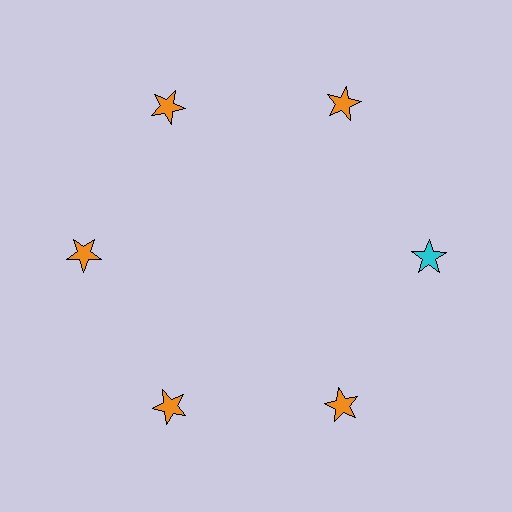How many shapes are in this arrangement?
There are 6 shapes arranged in a ring pattern.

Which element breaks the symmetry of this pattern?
The cyan star at roughly the 3 o'clock position breaks the symmetry. All other shapes are orange stars.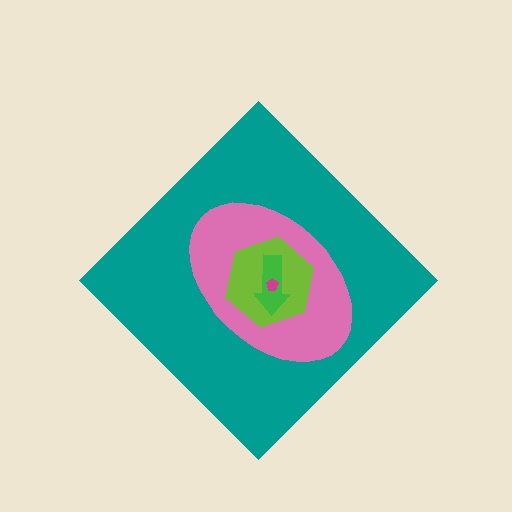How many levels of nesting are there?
5.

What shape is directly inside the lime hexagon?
The green arrow.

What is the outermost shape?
The teal diamond.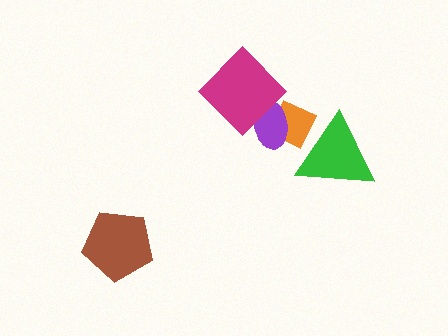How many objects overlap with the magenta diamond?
2 objects overlap with the magenta diamond.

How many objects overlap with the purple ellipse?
2 objects overlap with the purple ellipse.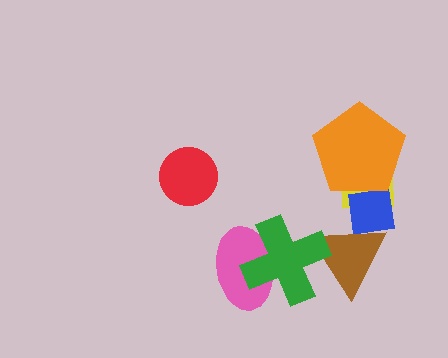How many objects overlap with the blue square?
3 objects overlap with the blue square.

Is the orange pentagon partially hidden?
No, no other shape covers it.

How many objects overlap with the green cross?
2 objects overlap with the green cross.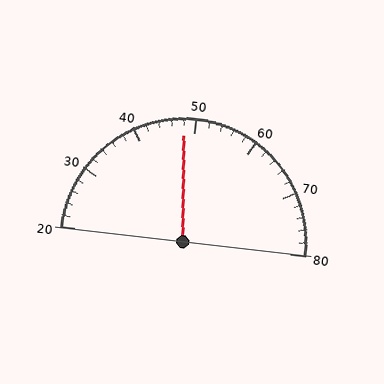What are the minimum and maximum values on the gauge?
The gauge ranges from 20 to 80.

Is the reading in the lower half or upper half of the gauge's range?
The reading is in the lower half of the range (20 to 80).